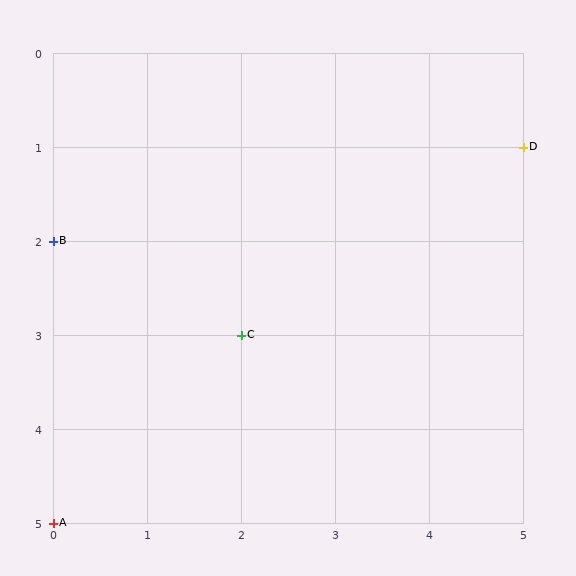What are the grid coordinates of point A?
Point A is at grid coordinates (0, 5).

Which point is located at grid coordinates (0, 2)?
Point B is at (0, 2).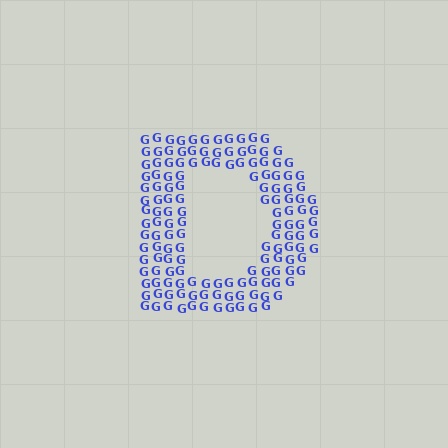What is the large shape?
The large shape is the letter D.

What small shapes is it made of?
It is made of small letter G's.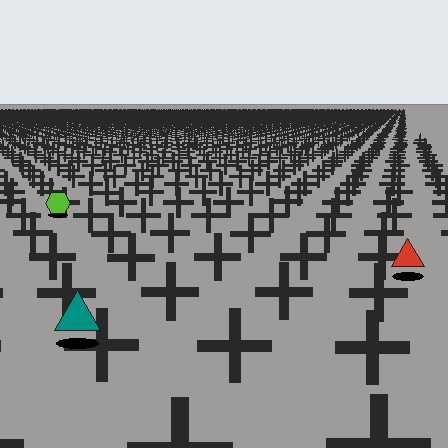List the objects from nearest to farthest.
From nearest to farthest: the teal triangle, the red triangle, the lime hexagon.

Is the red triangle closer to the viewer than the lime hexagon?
Yes. The red triangle is closer — you can tell from the texture gradient: the ground texture is coarser near it.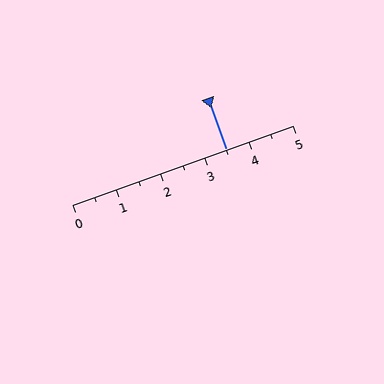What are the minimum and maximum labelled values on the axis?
The axis runs from 0 to 5.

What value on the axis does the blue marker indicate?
The marker indicates approximately 3.5.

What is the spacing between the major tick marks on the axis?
The major ticks are spaced 1 apart.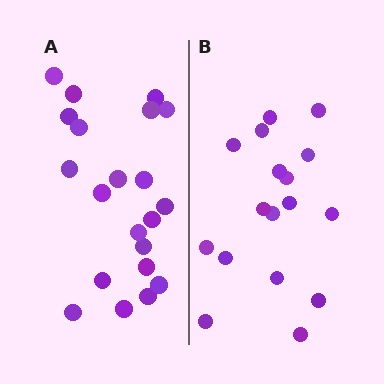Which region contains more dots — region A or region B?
Region A (the left region) has more dots.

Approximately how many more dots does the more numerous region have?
Region A has about 4 more dots than region B.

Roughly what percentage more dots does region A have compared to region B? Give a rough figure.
About 25% more.